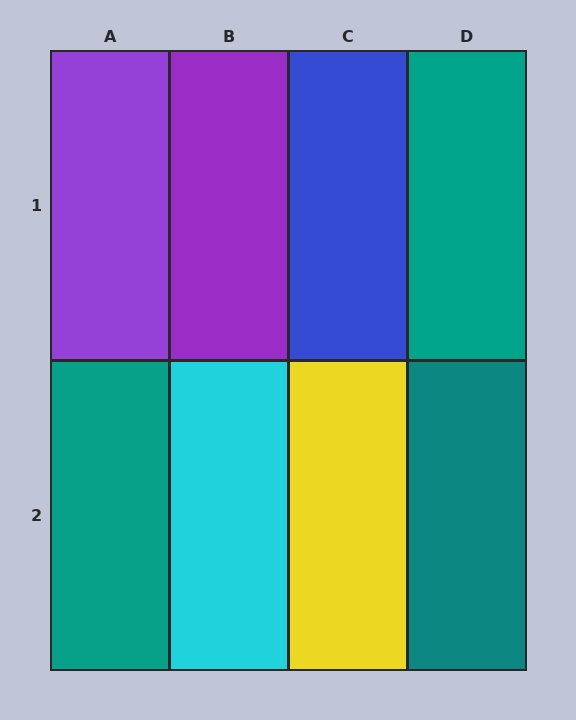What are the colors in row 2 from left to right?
Teal, cyan, yellow, teal.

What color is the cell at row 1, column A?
Purple.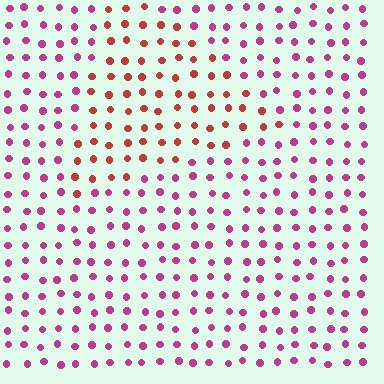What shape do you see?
I see a triangle.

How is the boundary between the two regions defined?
The boundary is defined purely by a slight shift in hue (about 39 degrees). Spacing, size, and orientation are identical on both sides.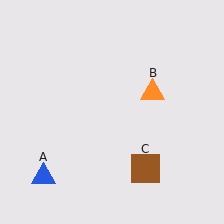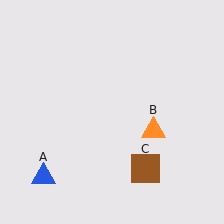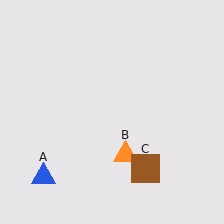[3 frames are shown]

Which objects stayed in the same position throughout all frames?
Blue triangle (object A) and brown square (object C) remained stationary.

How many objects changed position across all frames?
1 object changed position: orange triangle (object B).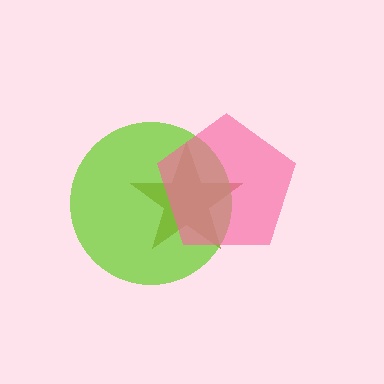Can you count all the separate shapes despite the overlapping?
Yes, there are 3 separate shapes.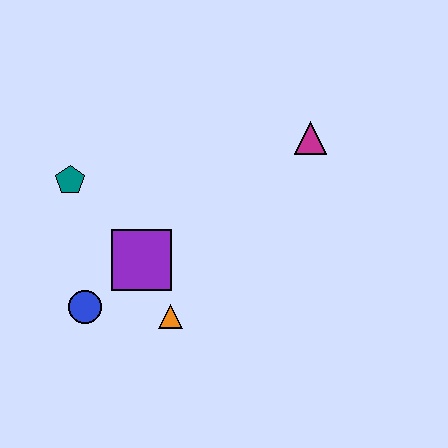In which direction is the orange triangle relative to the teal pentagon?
The orange triangle is below the teal pentagon.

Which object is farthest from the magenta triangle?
The blue circle is farthest from the magenta triangle.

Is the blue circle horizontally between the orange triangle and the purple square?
No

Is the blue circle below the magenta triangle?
Yes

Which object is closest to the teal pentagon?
The purple square is closest to the teal pentagon.